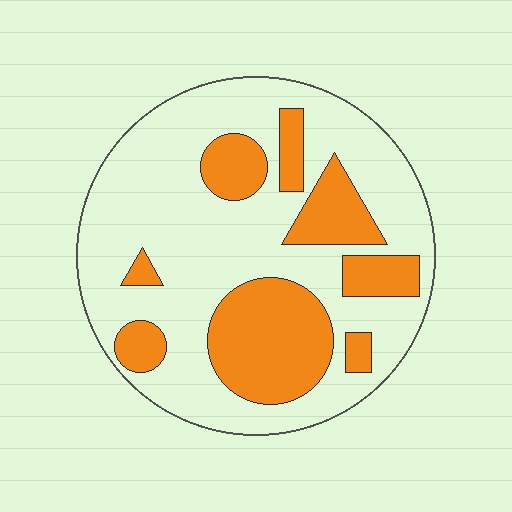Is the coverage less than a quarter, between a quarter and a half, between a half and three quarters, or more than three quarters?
Between a quarter and a half.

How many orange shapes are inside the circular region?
8.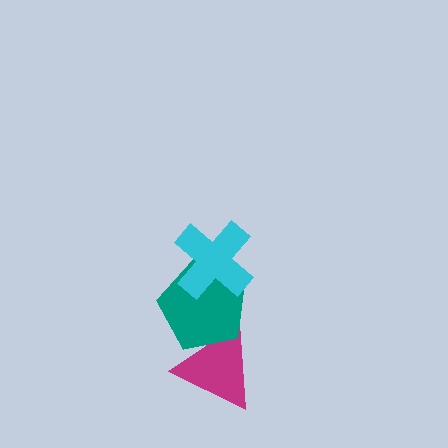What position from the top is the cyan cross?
The cyan cross is 1st from the top.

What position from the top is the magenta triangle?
The magenta triangle is 3rd from the top.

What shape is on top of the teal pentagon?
The cyan cross is on top of the teal pentagon.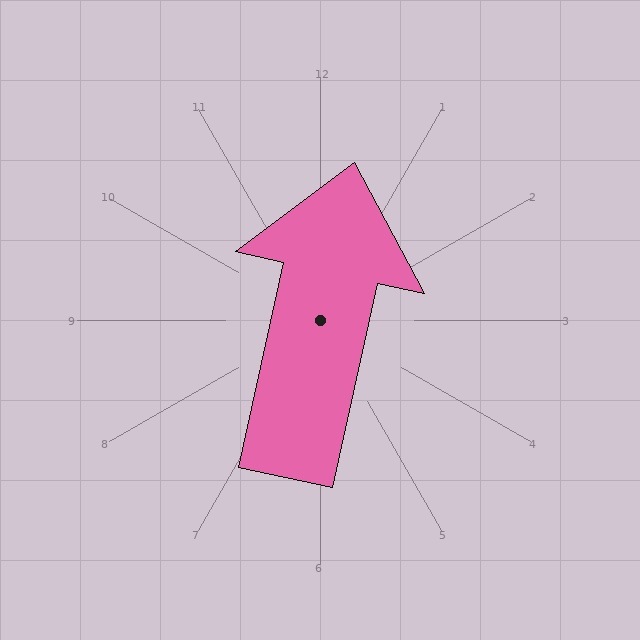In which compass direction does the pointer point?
North.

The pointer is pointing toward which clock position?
Roughly 12 o'clock.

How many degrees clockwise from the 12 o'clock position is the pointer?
Approximately 12 degrees.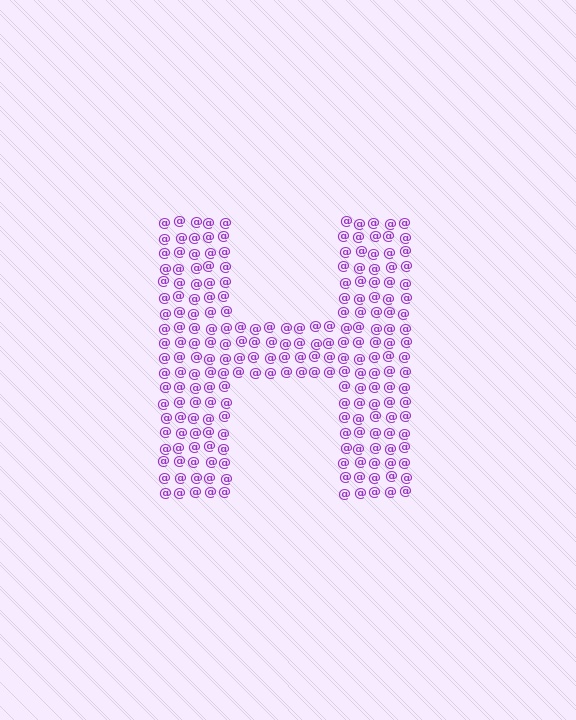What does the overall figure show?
The overall figure shows the letter H.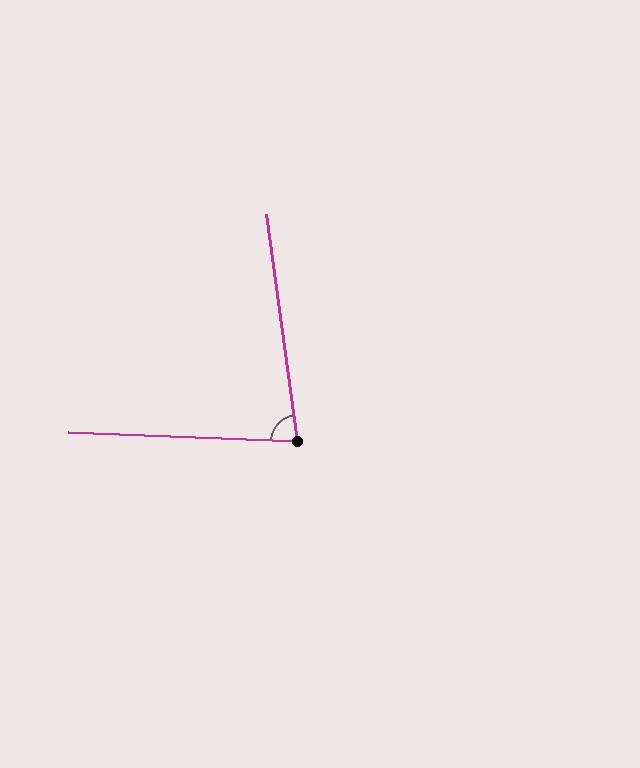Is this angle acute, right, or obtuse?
It is acute.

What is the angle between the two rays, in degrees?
Approximately 80 degrees.